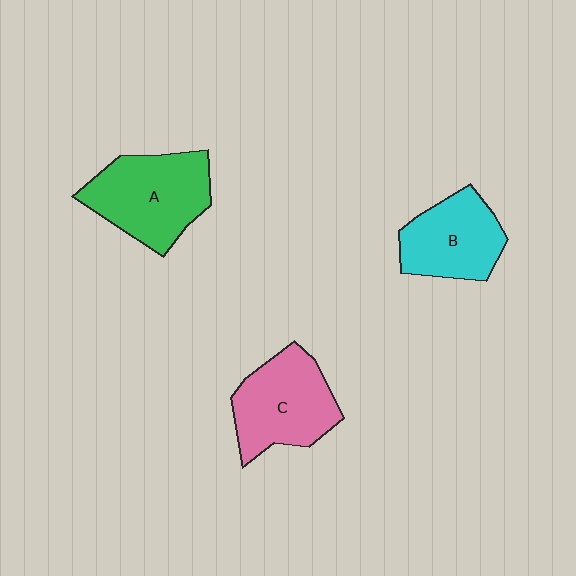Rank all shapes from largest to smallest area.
From largest to smallest: A (green), C (pink), B (cyan).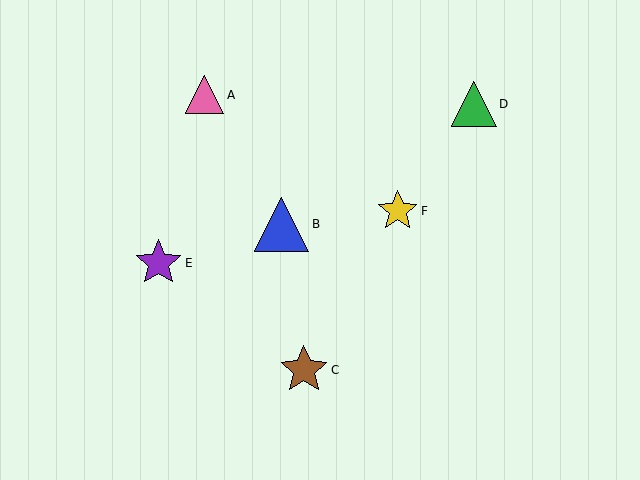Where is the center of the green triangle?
The center of the green triangle is at (474, 104).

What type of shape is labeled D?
Shape D is a green triangle.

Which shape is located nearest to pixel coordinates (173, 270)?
The purple star (labeled E) at (159, 263) is nearest to that location.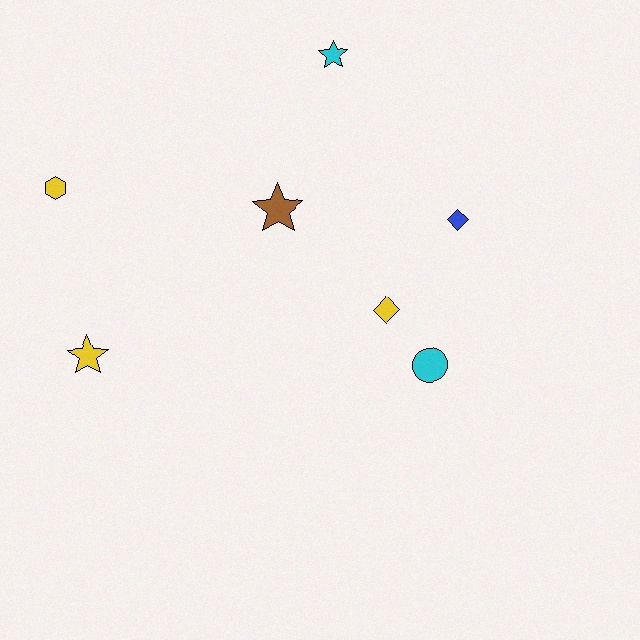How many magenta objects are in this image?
There are no magenta objects.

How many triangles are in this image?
There are no triangles.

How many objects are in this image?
There are 7 objects.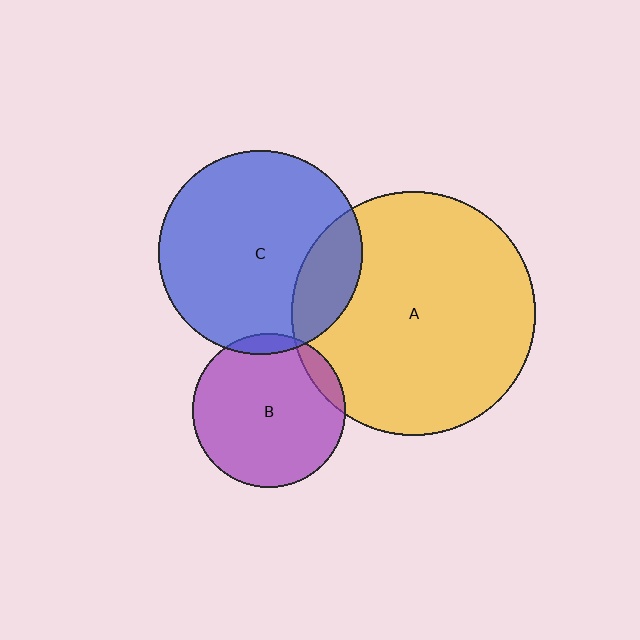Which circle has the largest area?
Circle A (yellow).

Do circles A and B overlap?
Yes.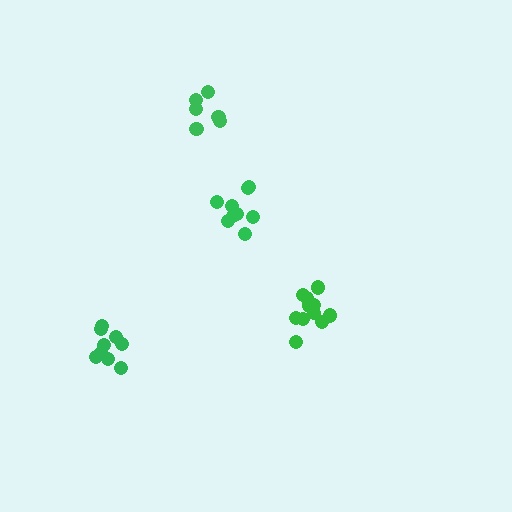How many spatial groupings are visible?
There are 4 spatial groupings.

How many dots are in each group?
Group 1: 11 dots, Group 2: 9 dots, Group 3: 9 dots, Group 4: 6 dots (35 total).